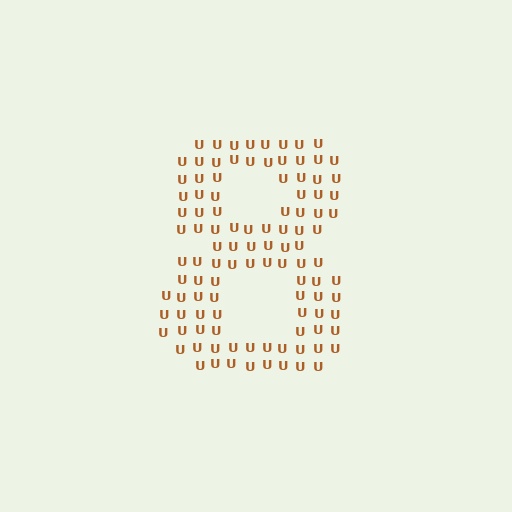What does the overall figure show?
The overall figure shows the digit 8.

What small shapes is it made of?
It is made of small letter U's.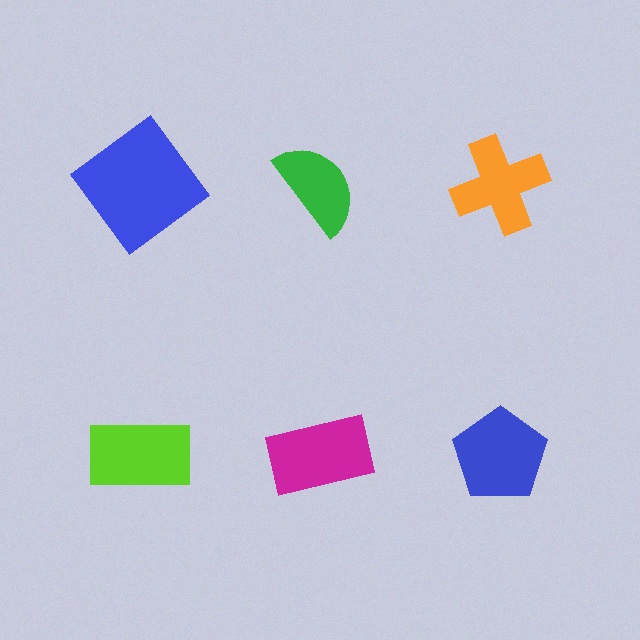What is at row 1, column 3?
An orange cross.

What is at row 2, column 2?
A magenta rectangle.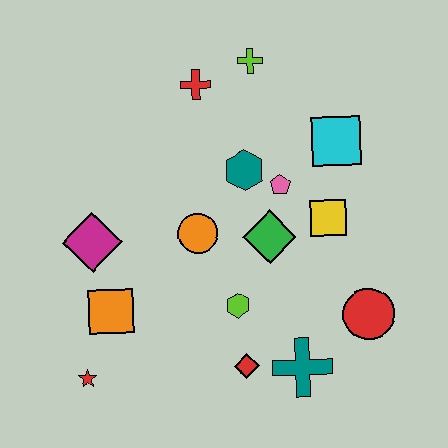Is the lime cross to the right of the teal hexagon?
Yes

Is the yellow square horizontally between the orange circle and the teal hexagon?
No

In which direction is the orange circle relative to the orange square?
The orange circle is to the right of the orange square.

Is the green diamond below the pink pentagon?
Yes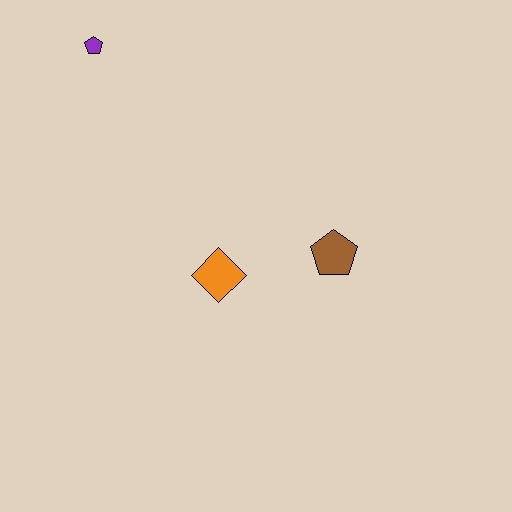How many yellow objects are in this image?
There are no yellow objects.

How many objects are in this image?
There are 3 objects.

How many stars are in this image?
There are no stars.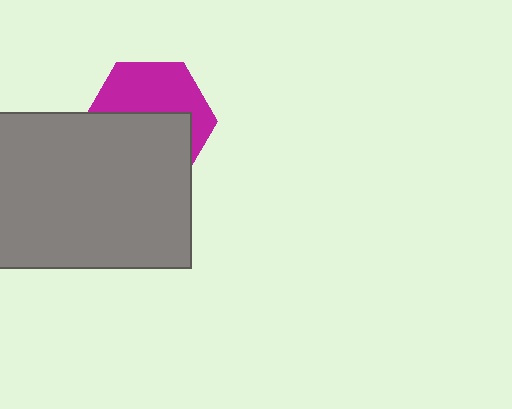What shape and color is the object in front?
The object in front is a gray rectangle.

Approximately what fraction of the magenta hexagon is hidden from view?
Roughly 53% of the magenta hexagon is hidden behind the gray rectangle.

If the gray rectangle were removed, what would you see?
You would see the complete magenta hexagon.